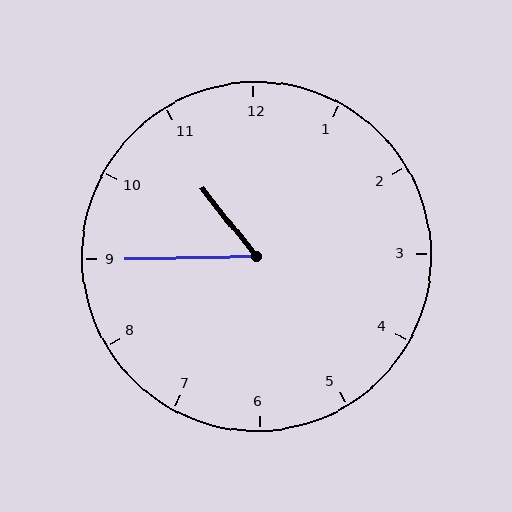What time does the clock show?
10:45.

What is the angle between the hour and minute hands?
Approximately 52 degrees.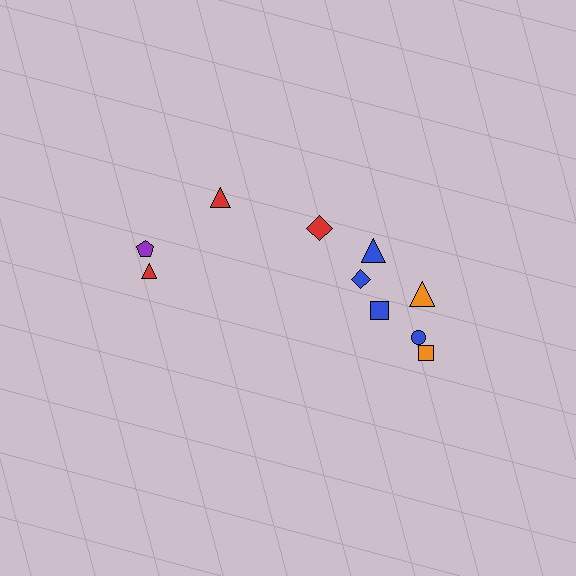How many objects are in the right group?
There are 7 objects.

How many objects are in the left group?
There are 3 objects.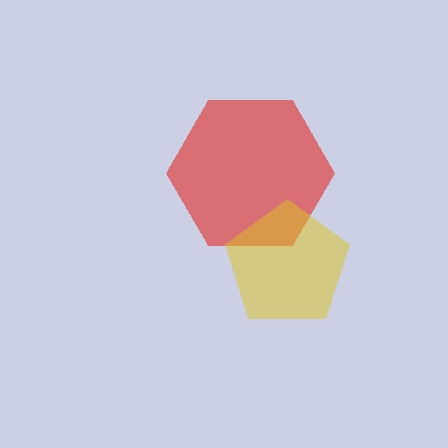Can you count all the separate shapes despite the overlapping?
Yes, there are 2 separate shapes.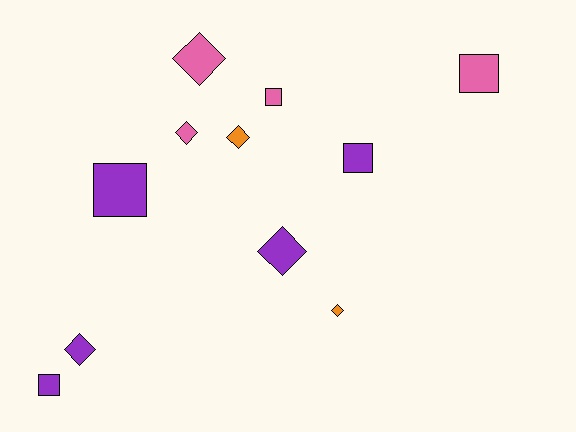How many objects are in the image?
There are 11 objects.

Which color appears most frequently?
Purple, with 5 objects.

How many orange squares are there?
There are no orange squares.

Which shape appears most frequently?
Diamond, with 6 objects.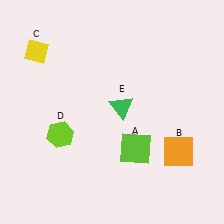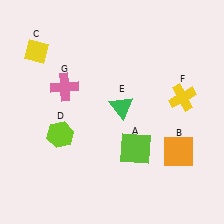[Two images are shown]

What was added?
A yellow cross (F), a pink cross (G) were added in Image 2.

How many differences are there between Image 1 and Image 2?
There are 2 differences between the two images.